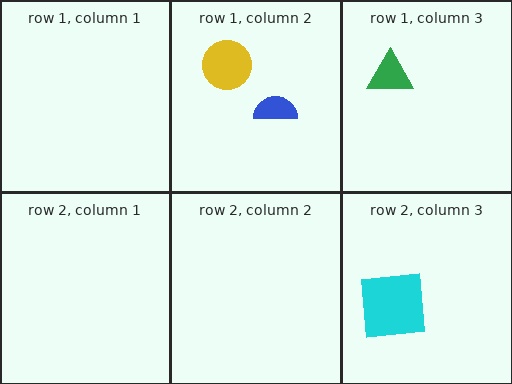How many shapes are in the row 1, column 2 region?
2.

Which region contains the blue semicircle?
The row 1, column 2 region.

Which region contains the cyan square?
The row 2, column 3 region.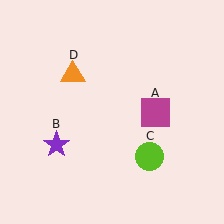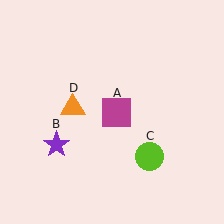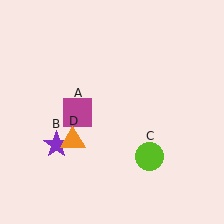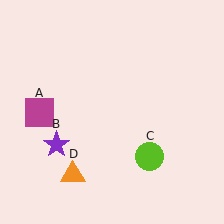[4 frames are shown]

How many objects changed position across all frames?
2 objects changed position: magenta square (object A), orange triangle (object D).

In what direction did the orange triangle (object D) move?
The orange triangle (object D) moved down.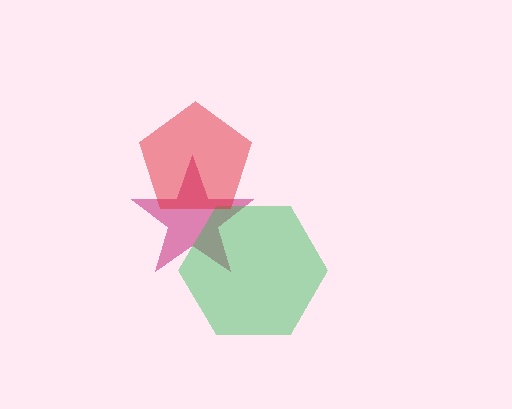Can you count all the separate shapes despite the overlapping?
Yes, there are 3 separate shapes.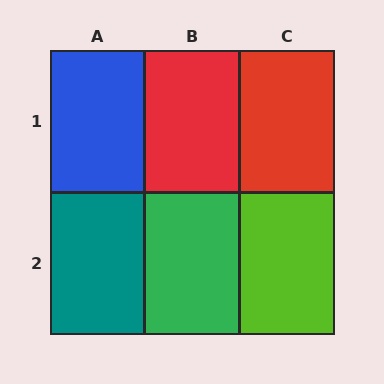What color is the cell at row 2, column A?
Teal.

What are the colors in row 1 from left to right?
Blue, red, red.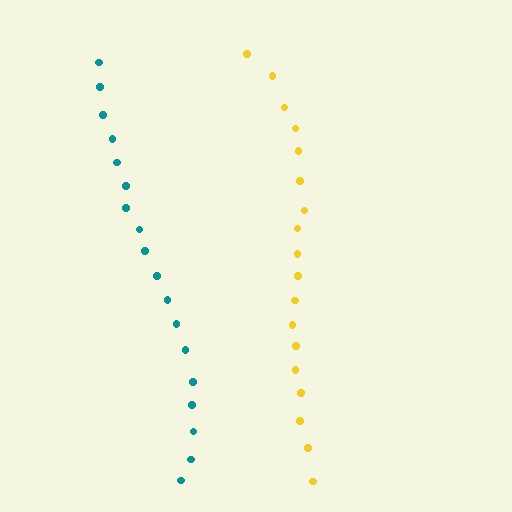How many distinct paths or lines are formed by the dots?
There are 2 distinct paths.